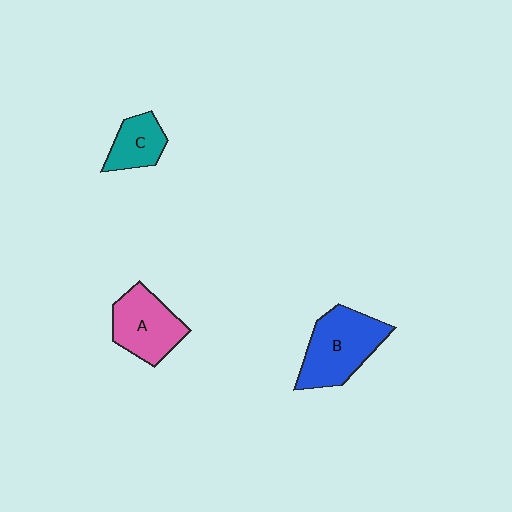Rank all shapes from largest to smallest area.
From largest to smallest: B (blue), A (pink), C (teal).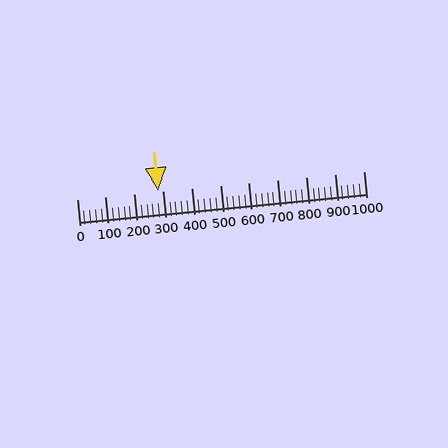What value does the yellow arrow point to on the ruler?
The yellow arrow points to approximately 283.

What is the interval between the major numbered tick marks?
The major tick marks are spaced 100 units apart.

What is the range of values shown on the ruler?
The ruler shows values from 0 to 1000.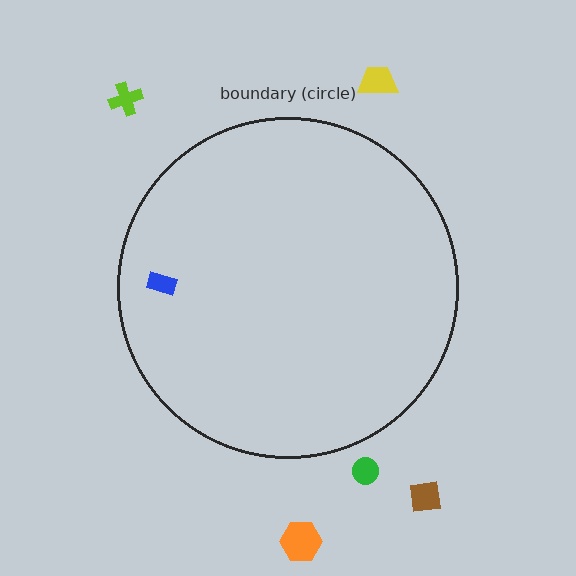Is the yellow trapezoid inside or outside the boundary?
Outside.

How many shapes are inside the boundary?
1 inside, 5 outside.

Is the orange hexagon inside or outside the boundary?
Outside.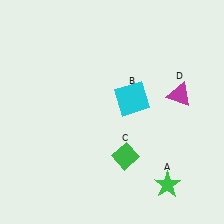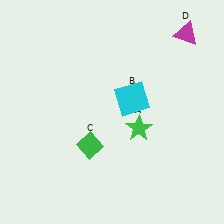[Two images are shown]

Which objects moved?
The objects that moved are: the green star (A), the green diamond (C), the magenta triangle (D).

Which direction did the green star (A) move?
The green star (A) moved up.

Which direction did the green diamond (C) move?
The green diamond (C) moved left.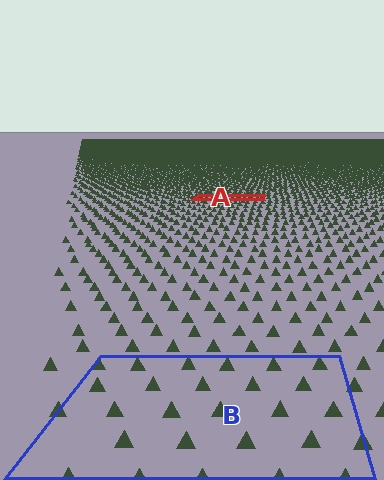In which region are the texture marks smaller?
The texture marks are smaller in region A, because it is farther away.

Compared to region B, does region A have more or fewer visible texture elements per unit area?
Region A has more texture elements per unit area — they are packed more densely because it is farther away.